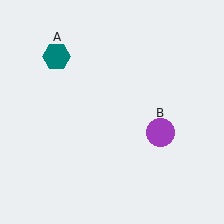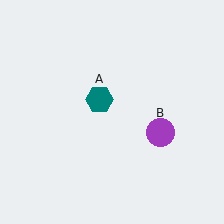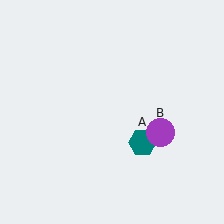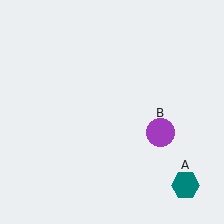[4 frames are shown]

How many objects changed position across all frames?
1 object changed position: teal hexagon (object A).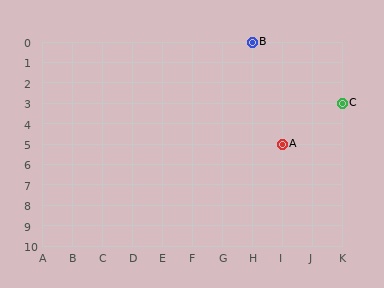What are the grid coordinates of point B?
Point B is at grid coordinates (H, 0).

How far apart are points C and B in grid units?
Points C and B are 3 columns and 3 rows apart (about 4.2 grid units diagonally).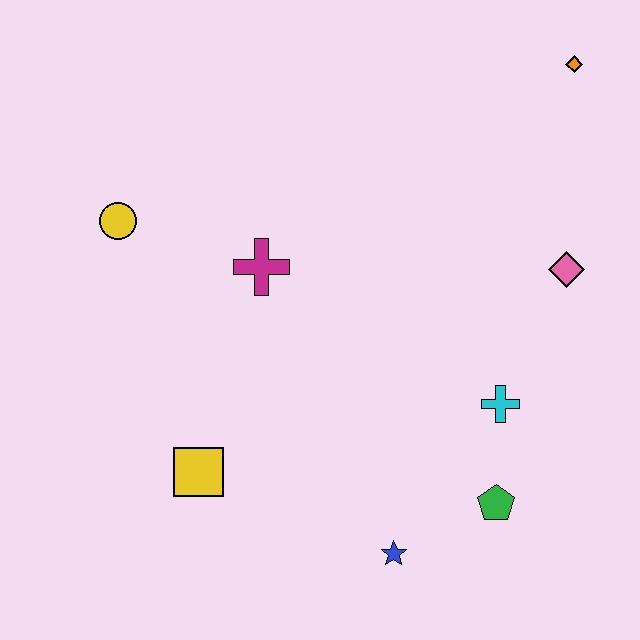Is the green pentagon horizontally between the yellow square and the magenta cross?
No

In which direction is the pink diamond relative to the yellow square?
The pink diamond is to the right of the yellow square.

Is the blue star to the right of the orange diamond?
No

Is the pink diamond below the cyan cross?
No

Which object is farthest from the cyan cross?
The yellow circle is farthest from the cyan cross.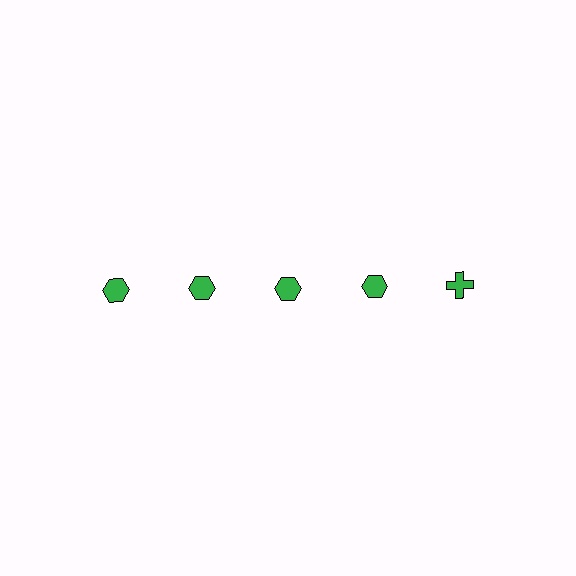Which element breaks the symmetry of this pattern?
The green cross in the top row, rightmost column breaks the symmetry. All other shapes are green hexagons.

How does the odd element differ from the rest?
It has a different shape: cross instead of hexagon.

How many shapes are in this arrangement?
There are 5 shapes arranged in a grid pattern.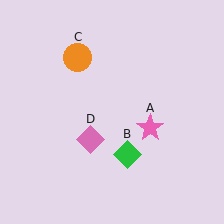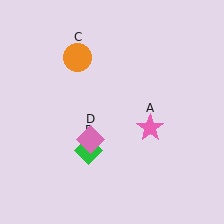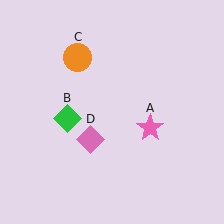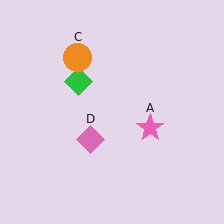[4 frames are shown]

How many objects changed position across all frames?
1 object changed position: green diamond (object B).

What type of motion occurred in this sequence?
The green diamond (object B) rotated clockwise around the center of the scene.